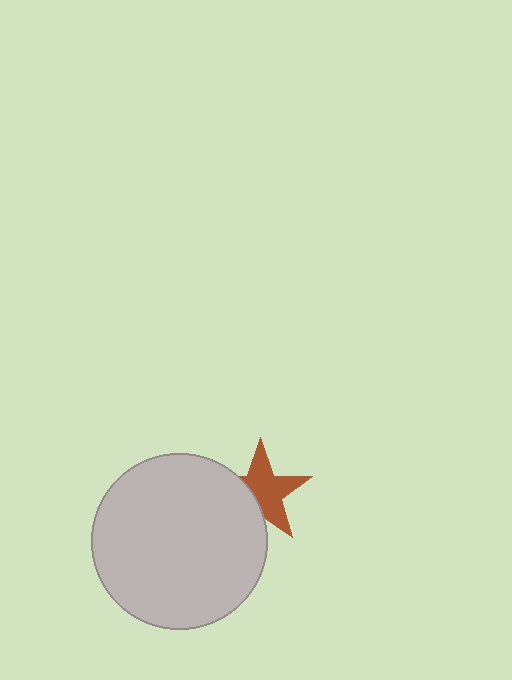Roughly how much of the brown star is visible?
About half of it is visible (roughly 64%).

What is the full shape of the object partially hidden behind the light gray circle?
The partially hidden object is a brown star.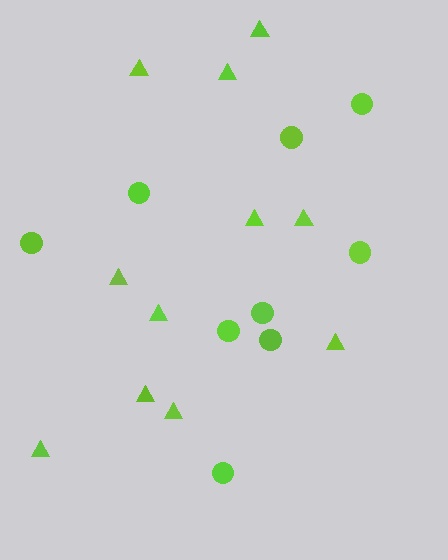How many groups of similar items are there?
There are 2 groups: one group of circles (9) and one group of triangles (11).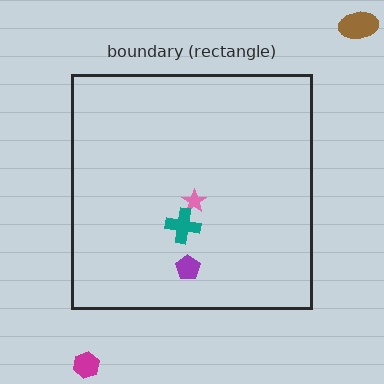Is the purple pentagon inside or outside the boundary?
Inside.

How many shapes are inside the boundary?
3 inside, 2 outside.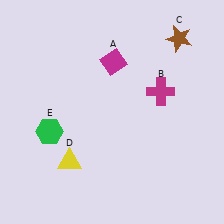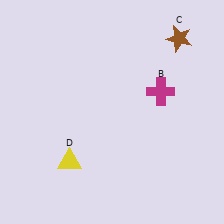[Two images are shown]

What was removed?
The magenta diamond (A), the green hexagon (E) were removed in Image 2.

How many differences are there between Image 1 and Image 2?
There are 2 differences between the two images.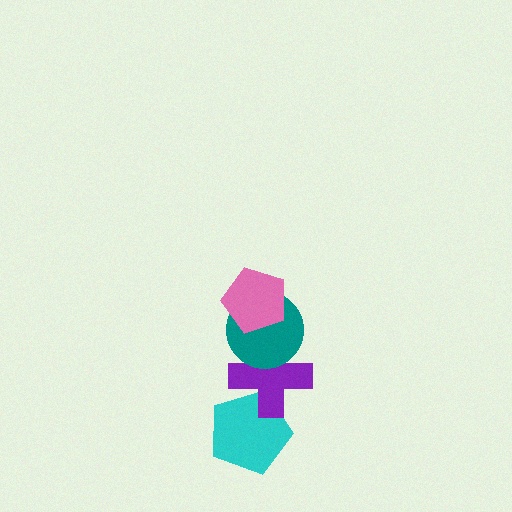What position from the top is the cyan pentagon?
The cyan pentagon is 4th from the top.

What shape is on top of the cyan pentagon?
The purple cross is on top of the cyan pentagon.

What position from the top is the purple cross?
The purple cross is 3rd from the top.